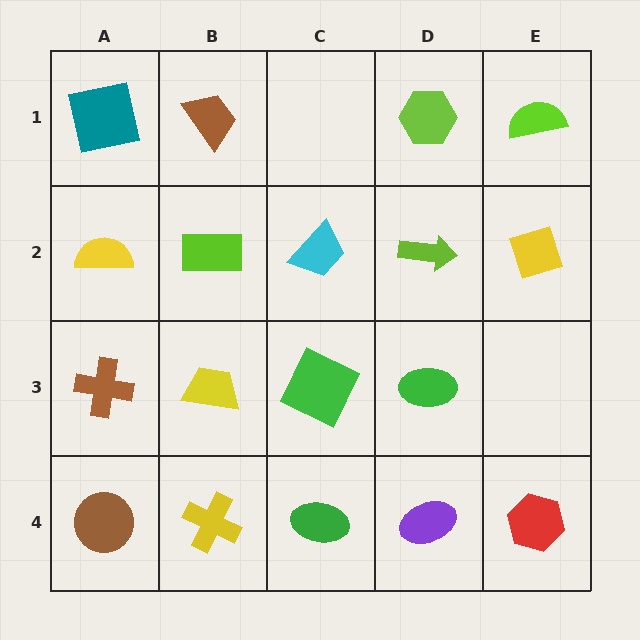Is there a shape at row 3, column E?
No, that cell is empty.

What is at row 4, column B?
A yellow cross.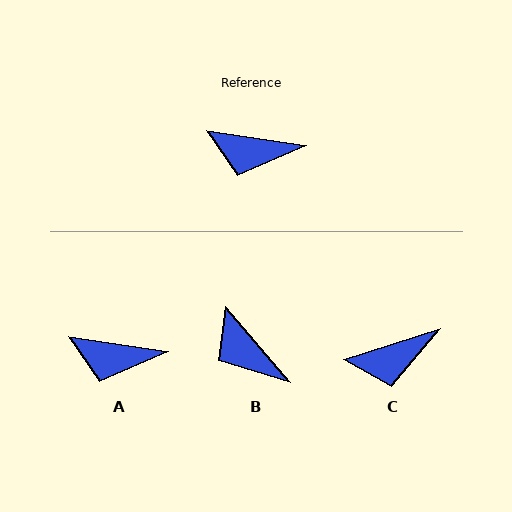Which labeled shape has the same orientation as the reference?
A.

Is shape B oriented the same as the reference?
No, it is off by about 41 degrees.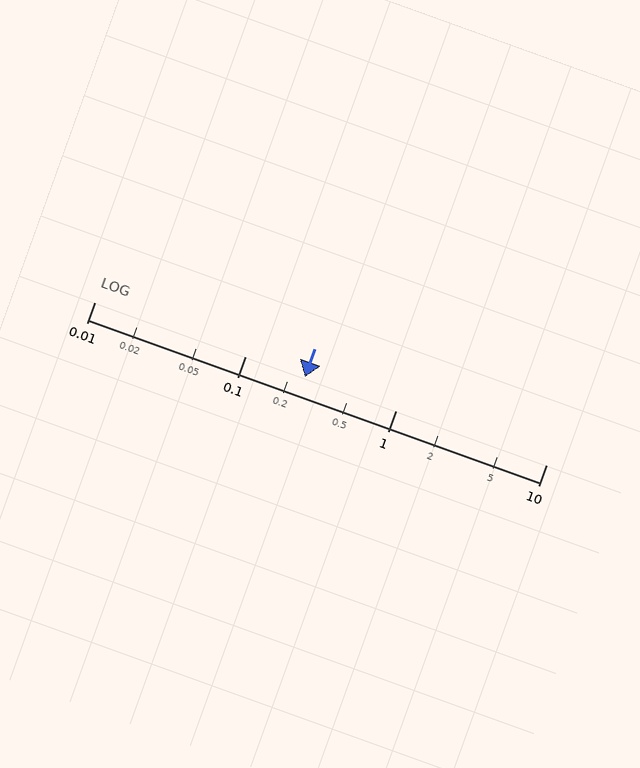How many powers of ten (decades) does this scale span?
The scale spans 3 decades, from 0.01 to 10.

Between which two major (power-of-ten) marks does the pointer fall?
The pointer is between 0.1 and 1.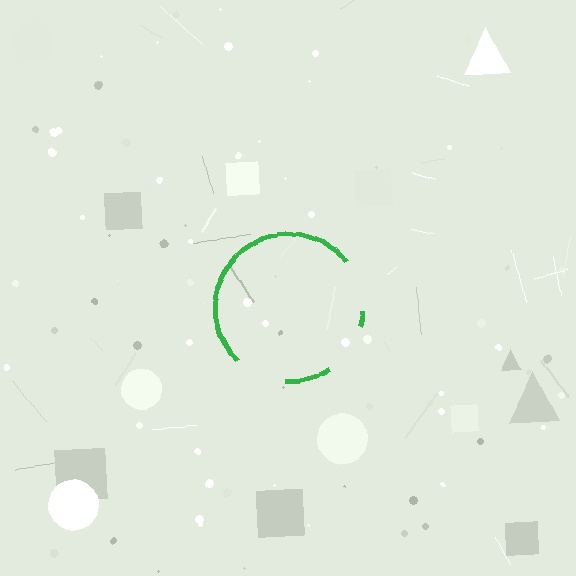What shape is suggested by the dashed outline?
The dashed outline suggests a circle.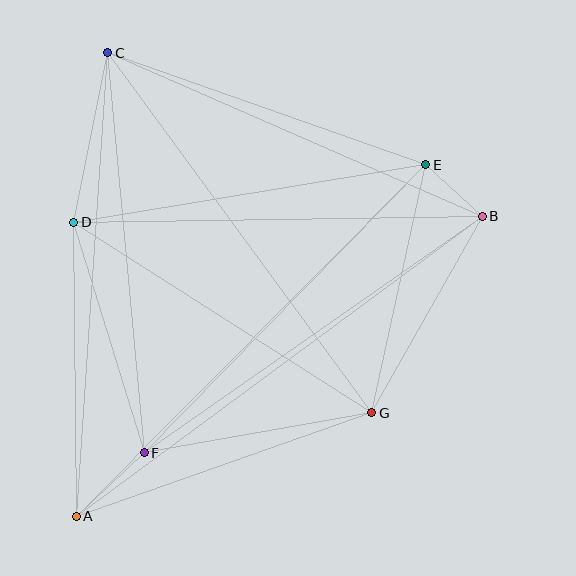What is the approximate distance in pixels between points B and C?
The distance between B and C is approximately 409 pixels.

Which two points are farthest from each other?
Points A and B are farthest from each other.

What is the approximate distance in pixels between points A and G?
The distance between A and G is approximately 313 pixels.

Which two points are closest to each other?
Points B and E are closest to each other.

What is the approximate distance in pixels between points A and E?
The distance between A and E is approximately 495 pixels.